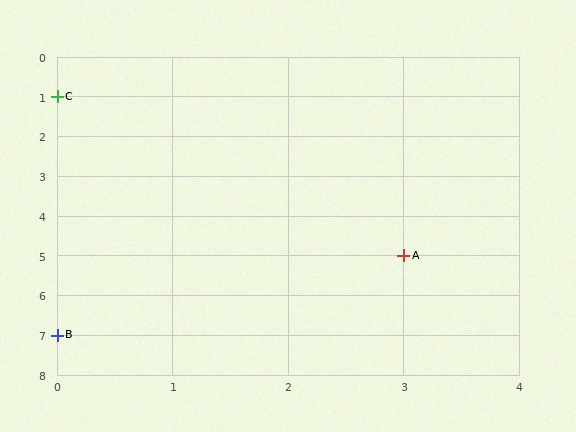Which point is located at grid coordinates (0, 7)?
Point B is at (0, 7).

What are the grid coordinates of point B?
Point B is at grid coordinates (0, 7).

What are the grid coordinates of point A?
Point A is at grid coordinates (3, 5).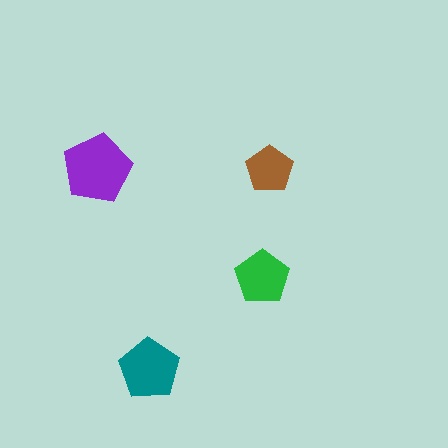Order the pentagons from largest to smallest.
the purple one, the teal one, the green one, the brown one.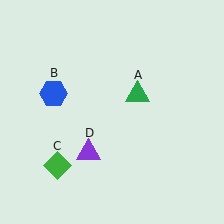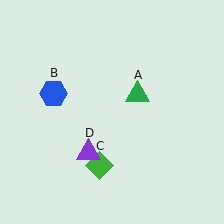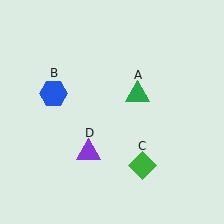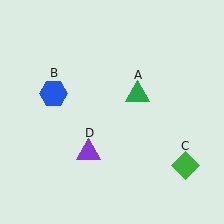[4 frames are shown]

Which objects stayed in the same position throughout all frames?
Green triangle (object A) and blue hexagon (object B) and purple triangle (object D) remained stationary.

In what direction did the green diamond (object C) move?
The green diamond (object C) moved right.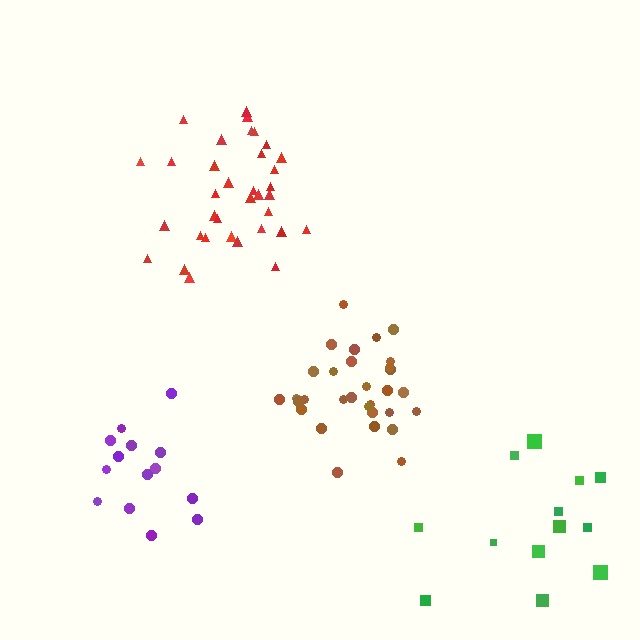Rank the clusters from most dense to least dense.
brown, red, purple, green.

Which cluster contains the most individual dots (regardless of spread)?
Red (35).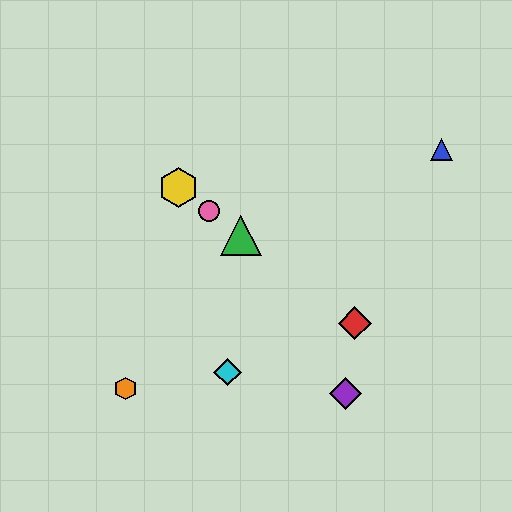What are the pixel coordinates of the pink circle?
The pink circle is at (209, 211).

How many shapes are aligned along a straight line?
4 shapes (the red diamond, the green triangle, the yellow hexagon, the pink circle) are aligned along a straight line.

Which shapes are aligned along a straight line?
The red diamond, the green triangle, the yellow hexagon, the pink circle are aligned along a straight line.